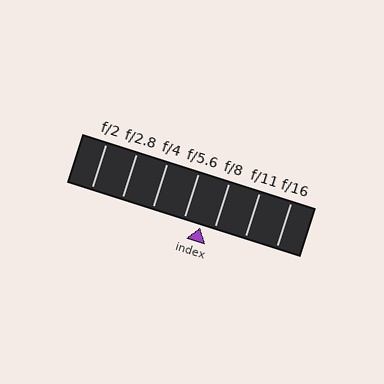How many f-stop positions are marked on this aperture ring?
There are 7 f-stop positions marked.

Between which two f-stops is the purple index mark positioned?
The index mark is between f/5.6 and f/8.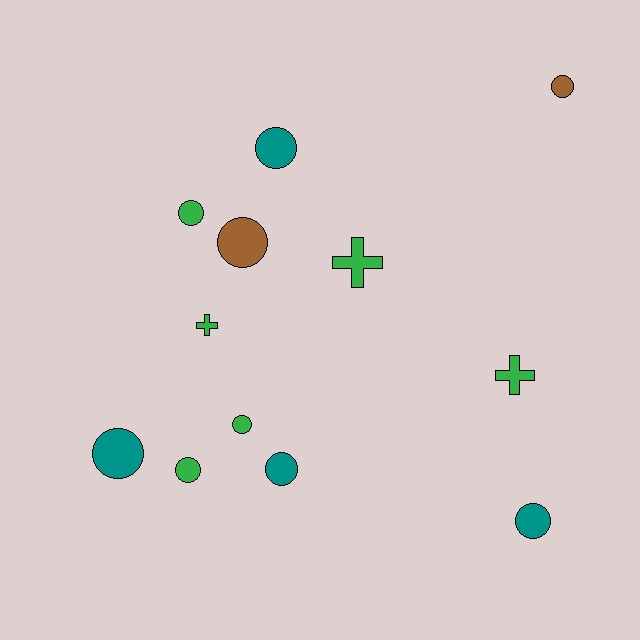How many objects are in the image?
There are 12 objects.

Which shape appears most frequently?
Circle, with 9 objects.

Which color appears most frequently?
Green, with 6 objects.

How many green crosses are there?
There are 3 green crosses.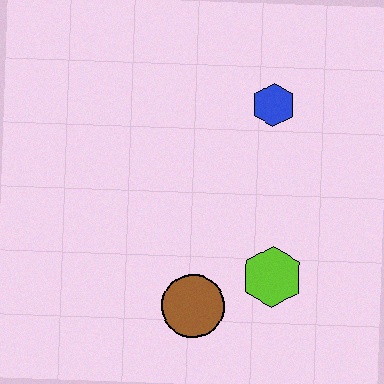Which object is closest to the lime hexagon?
The brown circle is closest to the lime hexagon.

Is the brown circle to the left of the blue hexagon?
Yes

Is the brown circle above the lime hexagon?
No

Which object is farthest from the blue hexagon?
The brown circle is farthest from the blue hexagon.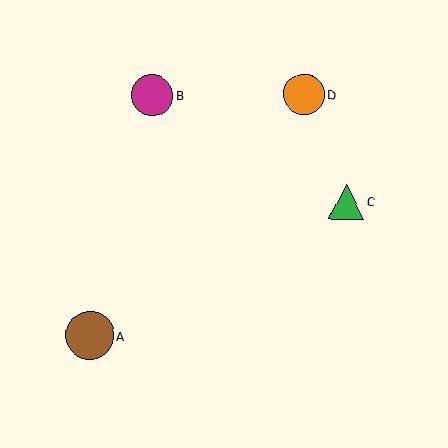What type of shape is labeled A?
Shape A is a brown circle.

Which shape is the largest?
The brown circle (labeled A) is the largest.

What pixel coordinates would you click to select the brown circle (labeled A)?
Click at (90, 336) to select the brown circle A.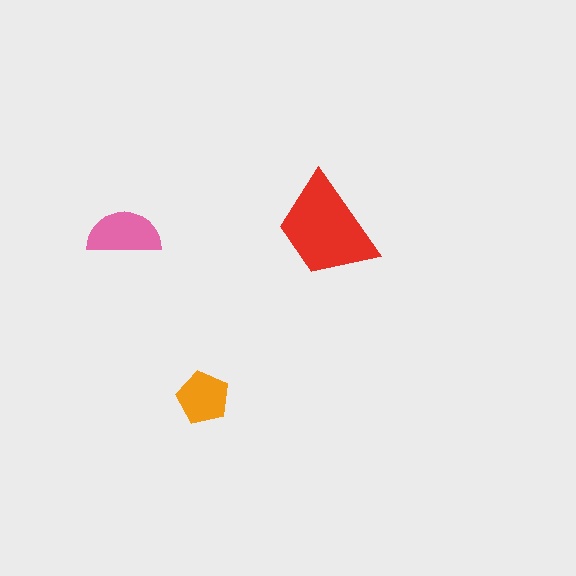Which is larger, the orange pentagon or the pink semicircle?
The pink semicircle.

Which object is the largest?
The red trapezoid.